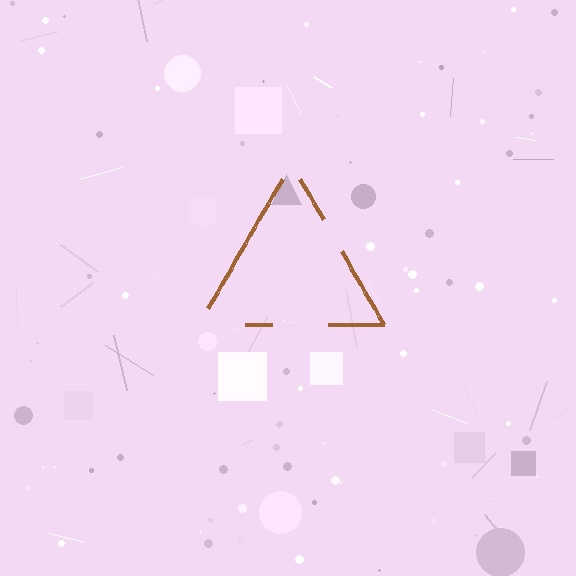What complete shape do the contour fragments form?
The contour fragments form a triangle.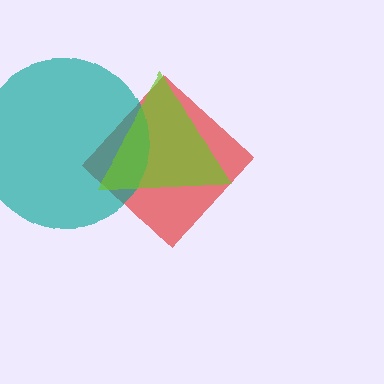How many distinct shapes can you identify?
There are 3 distinct shapes: a red diamond, a teal circle, a lime triangle.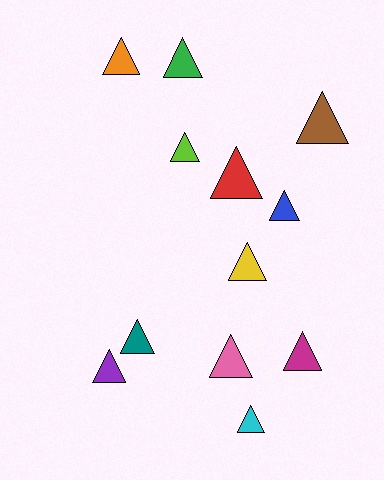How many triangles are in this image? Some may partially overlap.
There are 12 triangles.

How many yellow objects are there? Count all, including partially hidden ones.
There is 1 yellow object.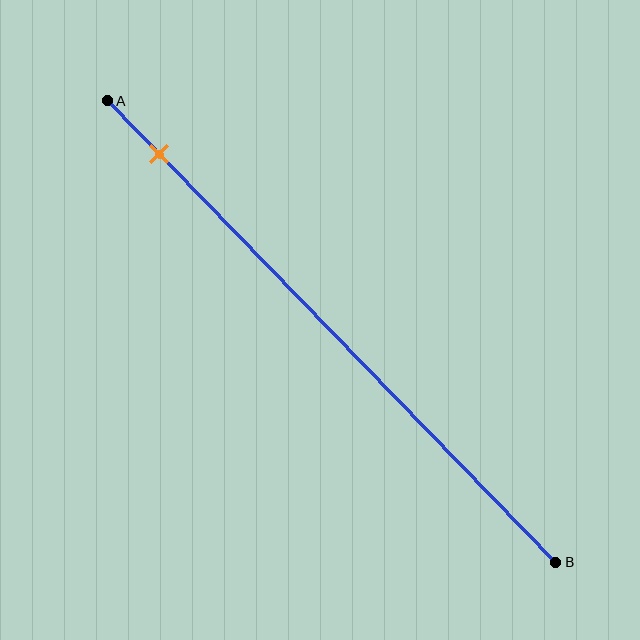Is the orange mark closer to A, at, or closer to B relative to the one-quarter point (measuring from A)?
The orange mark is closer to point A than the one-quarter point of segment AB.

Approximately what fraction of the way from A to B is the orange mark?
The orange mark is approximately 10% of the way from A to B.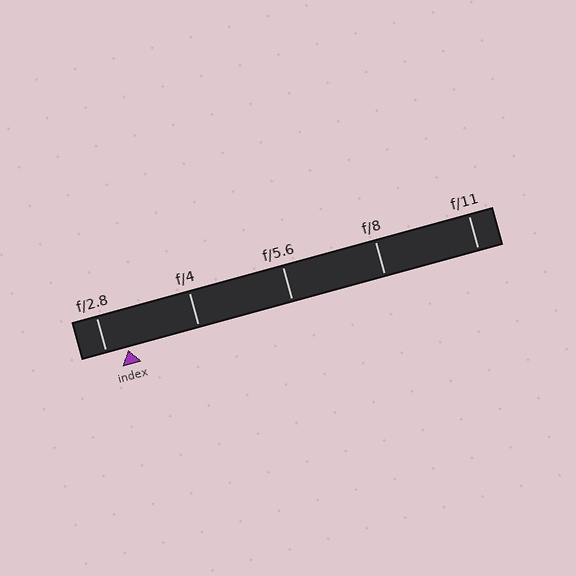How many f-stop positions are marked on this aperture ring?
There are 5 f-stop positions marked.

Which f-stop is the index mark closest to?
The index mark is closest to f/2.8.